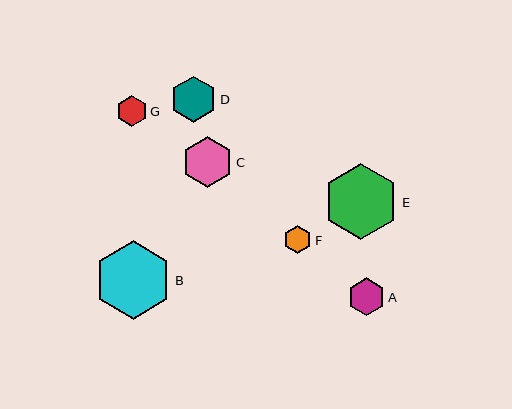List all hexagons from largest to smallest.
From largest to smallest: B, E, C, D, A, G, F.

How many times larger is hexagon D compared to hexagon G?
Hexagon D is approximately 1.5 times the size of hexagon G.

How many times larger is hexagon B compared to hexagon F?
Hexagon B is approximately 2.8 times the size of hexagon F.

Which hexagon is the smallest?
Hexagon F is the smallest with a size of approximately 28 pixels.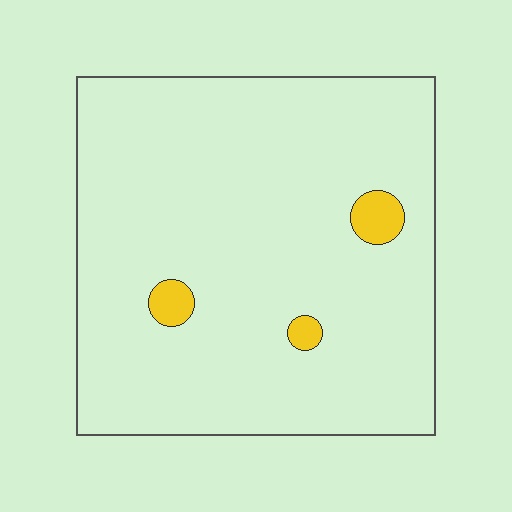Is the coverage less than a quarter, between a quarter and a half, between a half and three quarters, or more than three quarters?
Less than a quarter.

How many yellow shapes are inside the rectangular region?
3.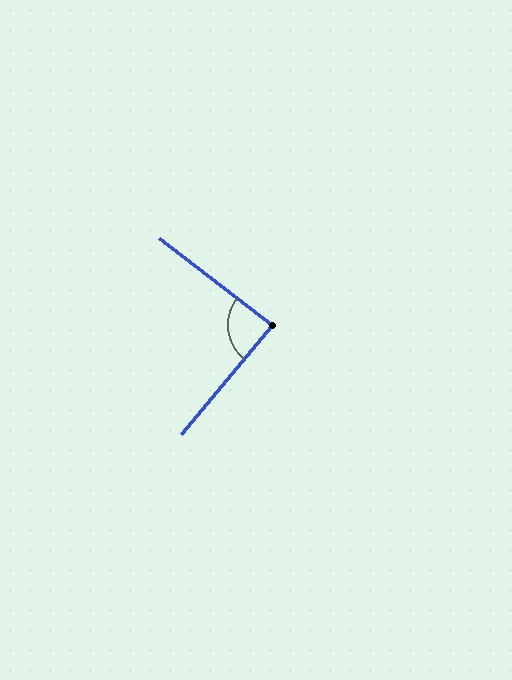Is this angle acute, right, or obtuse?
It is approximately a right angle.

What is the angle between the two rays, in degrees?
Approximately 88 degrees.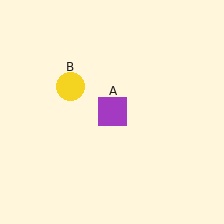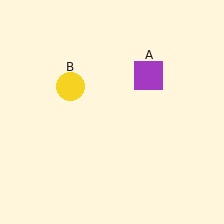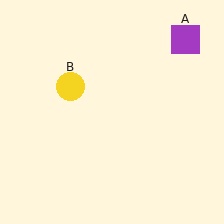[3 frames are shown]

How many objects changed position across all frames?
1 object changed position: purple square (object A).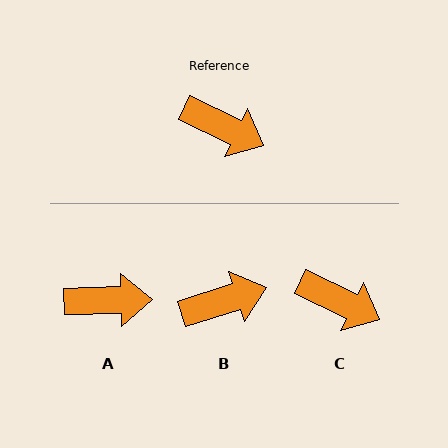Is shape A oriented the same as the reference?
No, it is off by about 27 degrees.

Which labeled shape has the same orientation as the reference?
C.